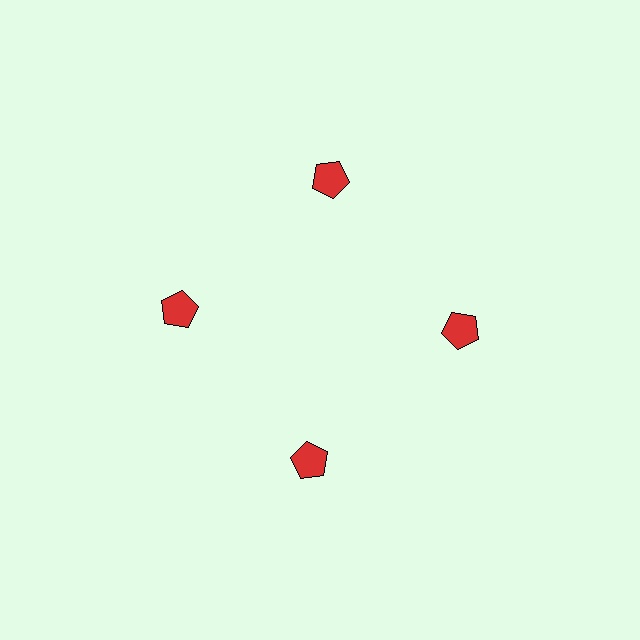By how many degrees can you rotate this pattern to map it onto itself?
The pattern maps onto itself every 90 degrees of rotation.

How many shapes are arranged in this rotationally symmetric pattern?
There are 4 shapes, arranged in 4 groups of 1.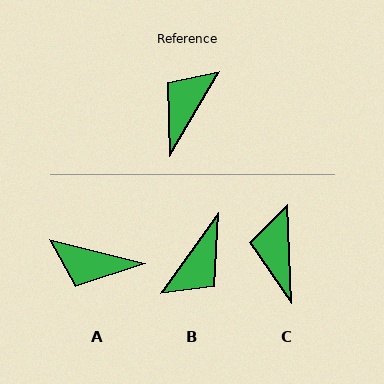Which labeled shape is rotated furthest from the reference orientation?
B, about 175 degrees away.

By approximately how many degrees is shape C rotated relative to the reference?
Approximately 33 degrees counter-clockwise.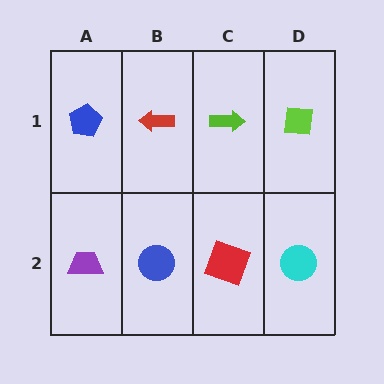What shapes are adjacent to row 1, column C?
A red square (row 2, column C), a red arrow (row 1, column B), a lime square (row 1, column D).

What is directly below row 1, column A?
A purple trapezoid.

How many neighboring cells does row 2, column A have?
2.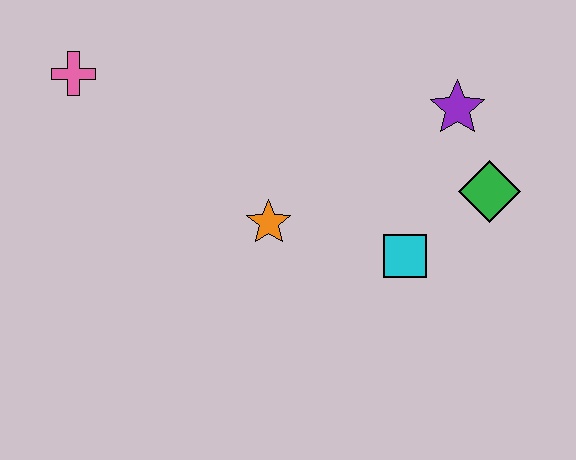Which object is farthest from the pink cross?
The green diamond is farthest from the pink cross.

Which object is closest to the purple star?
The green diamond is closest to the purple star.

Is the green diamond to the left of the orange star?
No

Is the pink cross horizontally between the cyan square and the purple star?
No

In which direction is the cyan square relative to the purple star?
The cyan square is below the purple star.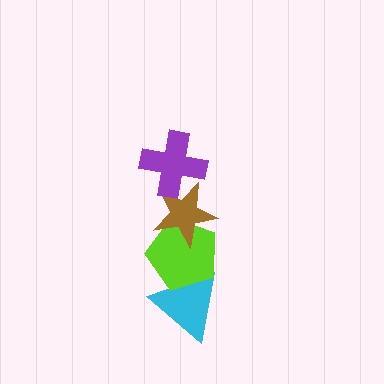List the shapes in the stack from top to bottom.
From top to bottom: the purple cross, the brown star, the lime pentagon, the cyan triangle.